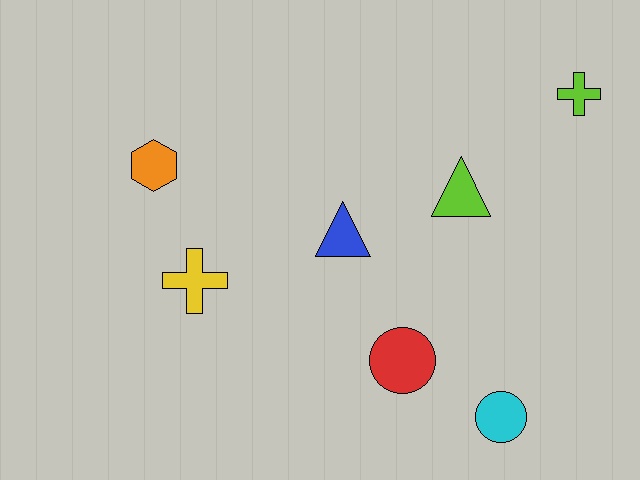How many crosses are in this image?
There are 2 crosses.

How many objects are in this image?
There are 7 objects.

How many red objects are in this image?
There is 1 red object.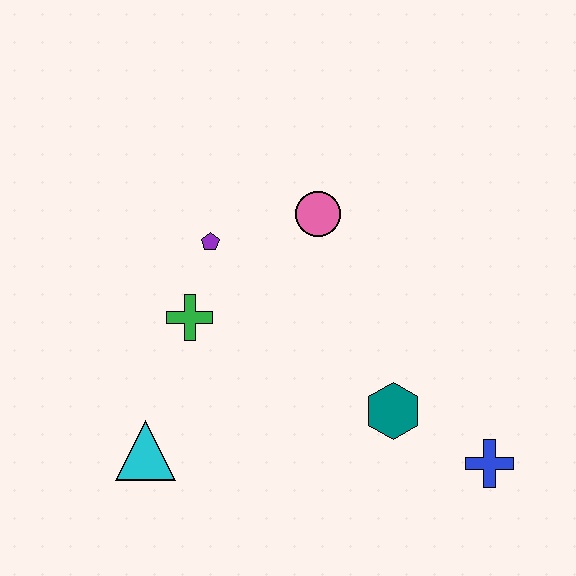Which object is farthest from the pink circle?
The blue cross is farthest from the pink circle.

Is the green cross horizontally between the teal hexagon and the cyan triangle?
Yes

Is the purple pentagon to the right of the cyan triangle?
Yes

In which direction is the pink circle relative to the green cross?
The pink circle is to the right of the green cross.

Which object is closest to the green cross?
The purple pentagon is closest to the green cross.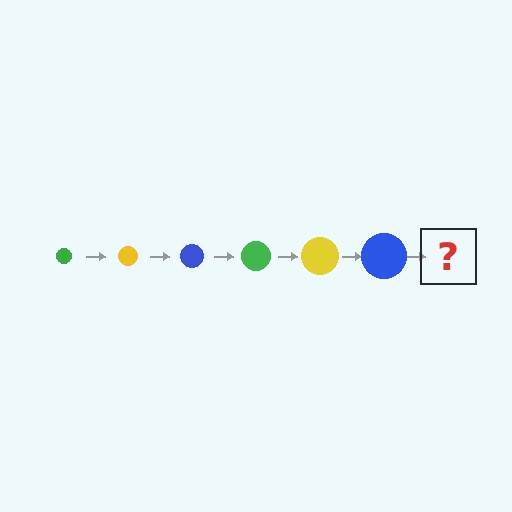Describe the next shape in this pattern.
It should be a green circle, larger than the previous one.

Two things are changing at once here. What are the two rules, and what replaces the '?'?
The two rules are that the circle grows larger each step and the color cycles through green, yellow, and blue. The '?' should be a green circle, larger than the previous one.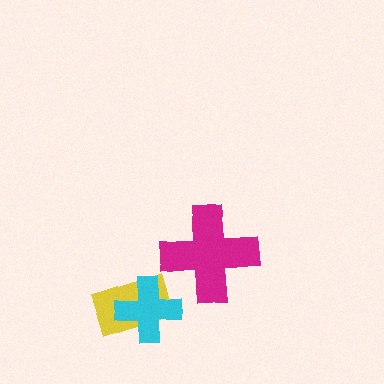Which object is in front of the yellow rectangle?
The cyan cross is in front of the yellow rectangle.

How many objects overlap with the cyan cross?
1 object overlaps with the cyan cross.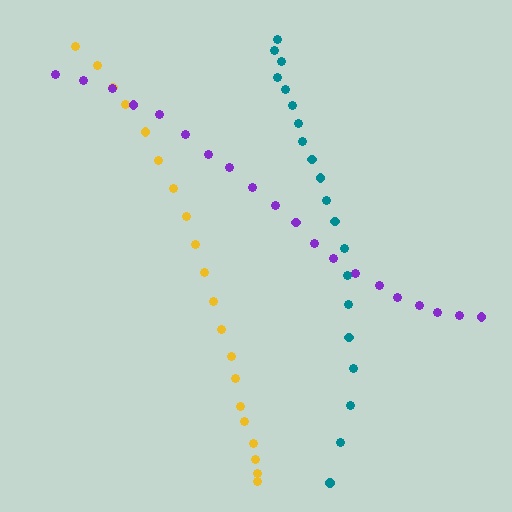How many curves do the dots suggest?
There are 3 distinct paths.